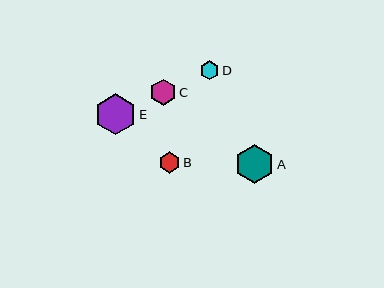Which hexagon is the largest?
Hexagon E is the largest with a size of approximately 41 pixels.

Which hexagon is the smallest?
Hexagon D is the smallest with a size of approximately 19 pixels.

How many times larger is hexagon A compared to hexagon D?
Hexagon A is approximately 2.1 times the size of hexagon D.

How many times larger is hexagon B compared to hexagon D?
Hexagon B is approximately 1.1 times the size of hexagon D.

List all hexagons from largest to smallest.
From largest to smallest: E, A, C, B, D.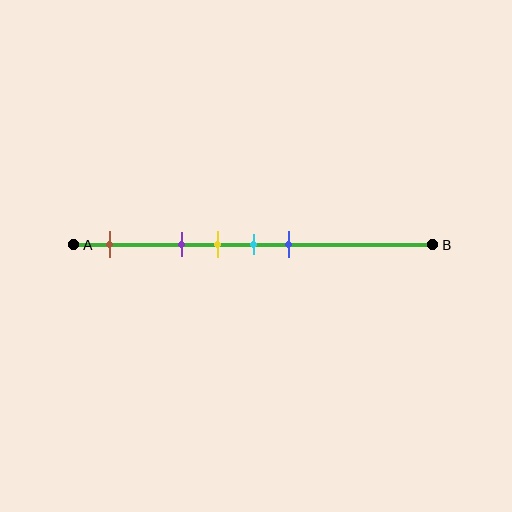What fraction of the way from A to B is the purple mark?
The purple mark is approximately 30% (0.3) of the way from A to B.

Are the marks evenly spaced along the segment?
No, the marks are not evenly spaced.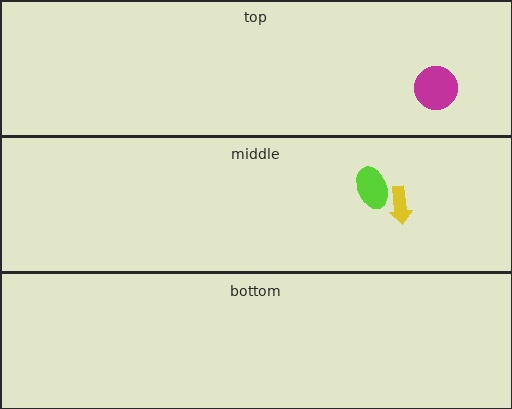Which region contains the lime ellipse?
The middle region.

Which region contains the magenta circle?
The top region.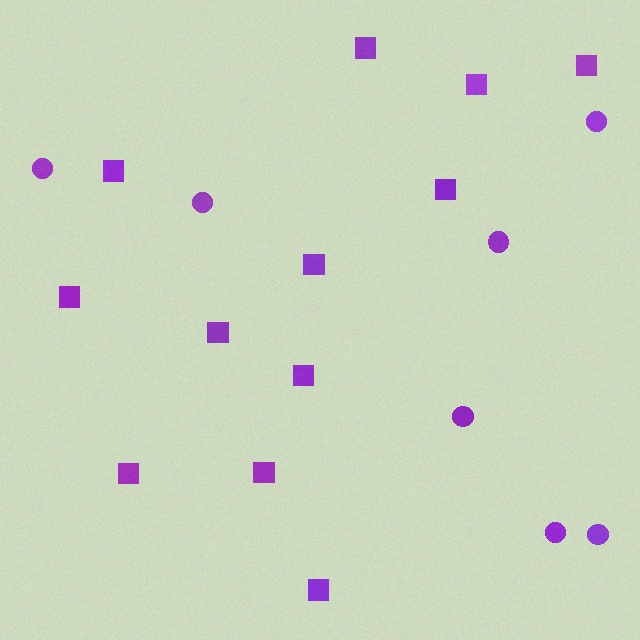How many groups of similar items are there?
There are 2 groups: one group of squares (12) and one group of circles (7).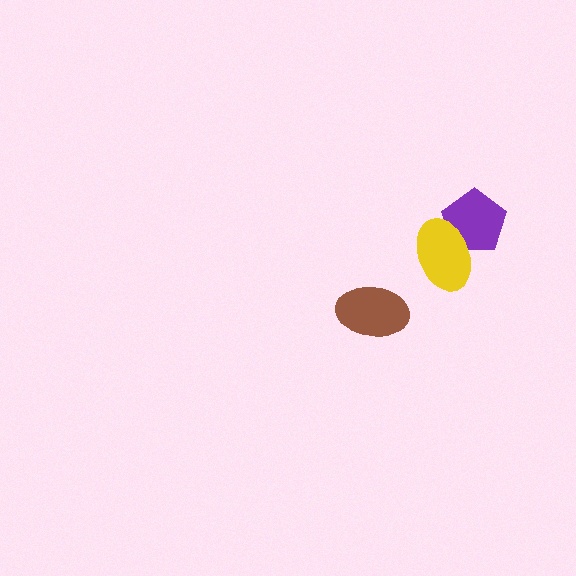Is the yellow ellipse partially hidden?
No, no other shape covers it.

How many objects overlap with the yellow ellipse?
1 object overlaps with the yellow ellipse.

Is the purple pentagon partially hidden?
Yes, it is partially covered by another shape.